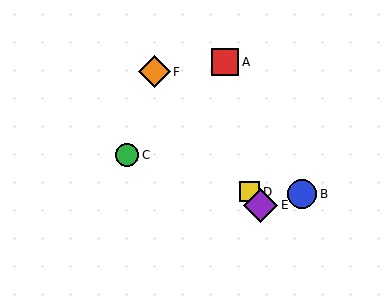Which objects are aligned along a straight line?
Objects D, E, F are aligned along a straight line.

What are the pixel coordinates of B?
Object B is at (302, 194).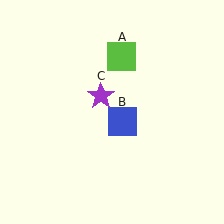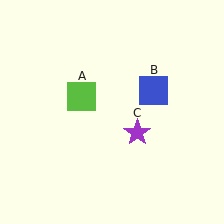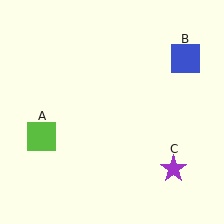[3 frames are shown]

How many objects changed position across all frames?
3 objects changed position: lime square (object A), blue square (object B), purple star (object C).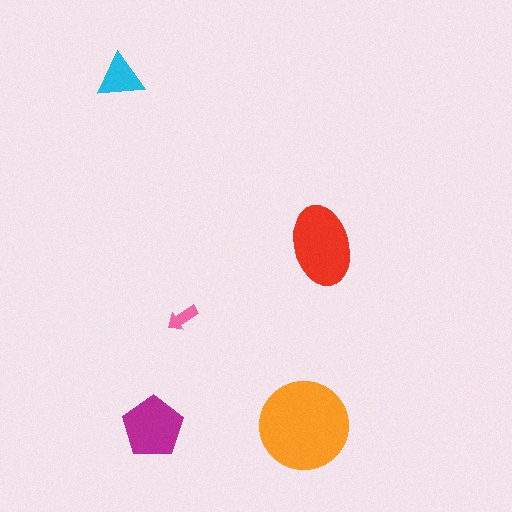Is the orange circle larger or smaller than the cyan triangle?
Larger.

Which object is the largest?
The orange circle.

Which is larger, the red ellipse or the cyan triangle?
The red ellipse.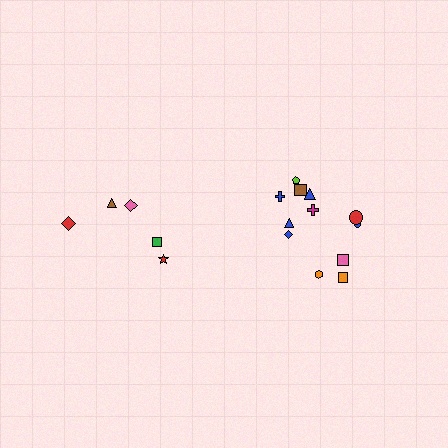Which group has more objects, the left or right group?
The right group.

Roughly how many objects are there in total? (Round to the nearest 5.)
Roughly 15 objects in total.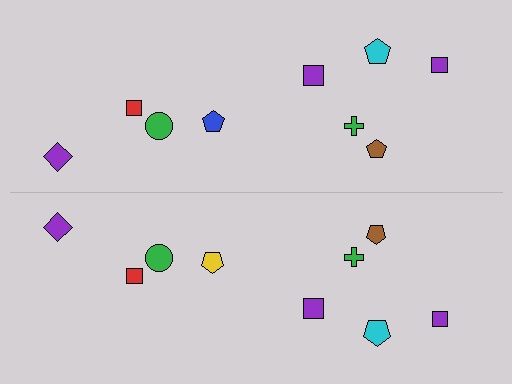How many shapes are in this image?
There are 18 shapes in this image.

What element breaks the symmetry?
The yellow pentagon on the bottom side breaks the symmetry — its mirror counterpart is blue.